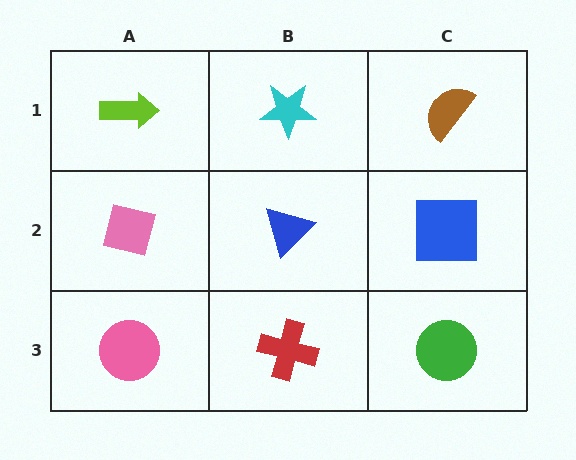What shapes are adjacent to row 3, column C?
A blue square (row 2, column C), a red cross (row 3, column B).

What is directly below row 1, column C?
A blue square.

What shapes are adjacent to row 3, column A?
A pink square (row 2, column A), a red cross (row 3, column B).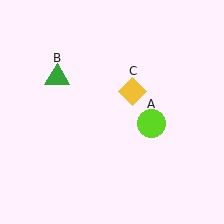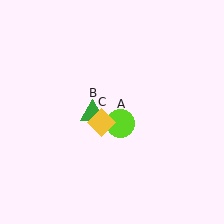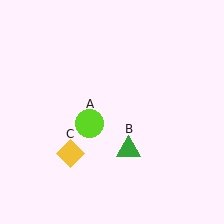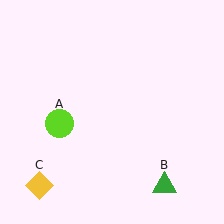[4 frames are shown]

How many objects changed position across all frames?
3 objects changed position: lime circle (object A), green triangle (object B), yellow diamond (object C).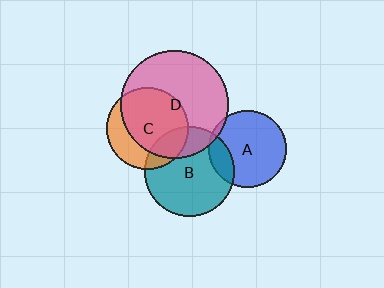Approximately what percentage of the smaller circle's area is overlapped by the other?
Approximately 15%.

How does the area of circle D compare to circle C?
Approximately 1.8 times.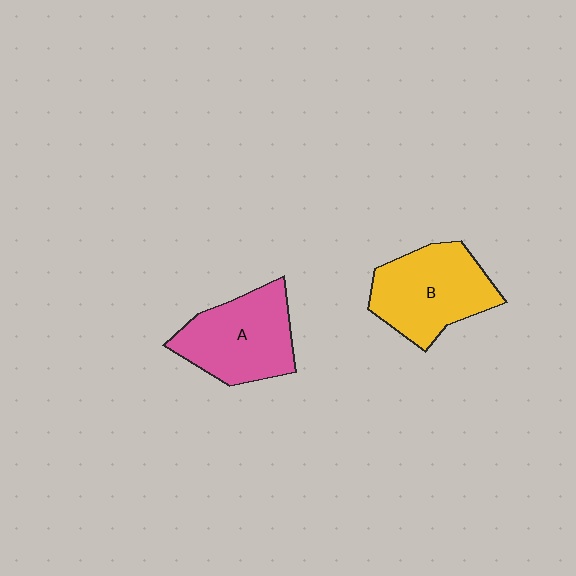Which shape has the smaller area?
Shape A (pink).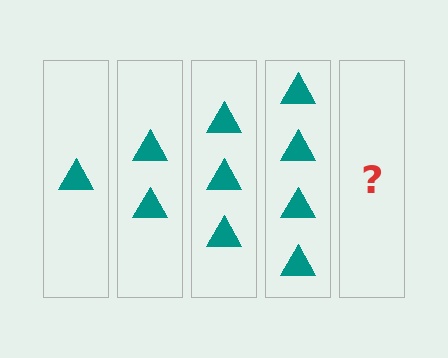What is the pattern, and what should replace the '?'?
The pattern is that each step adds one more triangle. The '?' should be 5 triangles.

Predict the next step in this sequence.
The next step is 5 triangles.